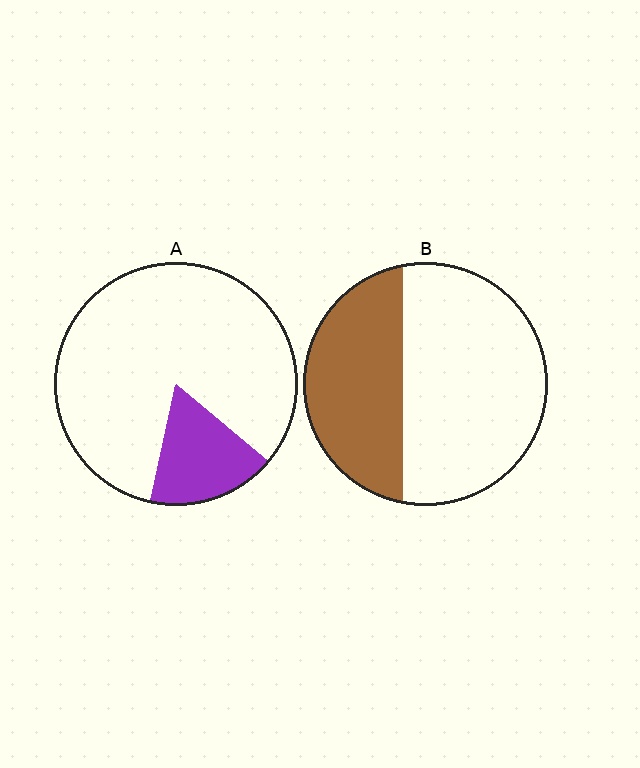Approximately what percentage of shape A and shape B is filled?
A is approximately 20% and B is approximately 40%.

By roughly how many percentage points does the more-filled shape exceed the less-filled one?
By roughly 20 percentage points (B over A).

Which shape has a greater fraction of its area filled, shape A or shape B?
Shape B.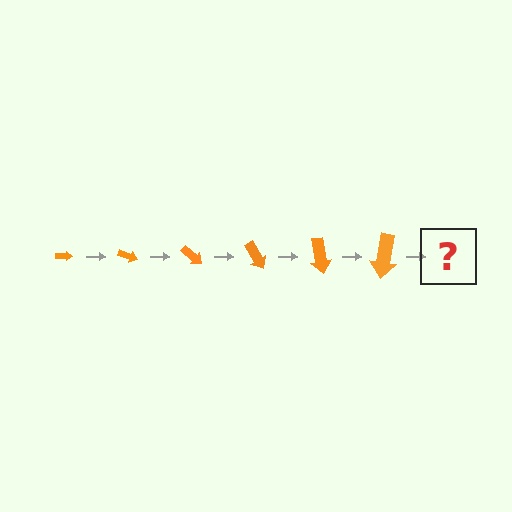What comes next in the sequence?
The next element should be an arrow, larger than the previous one and rotated 120 degrees from the start.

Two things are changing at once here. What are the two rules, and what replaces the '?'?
The two rules are that the arrow grows larger each step and it rotates 20 degrees each step. The '?' should be an arrow, larger than the previous one and rotated 120 degrees from the start.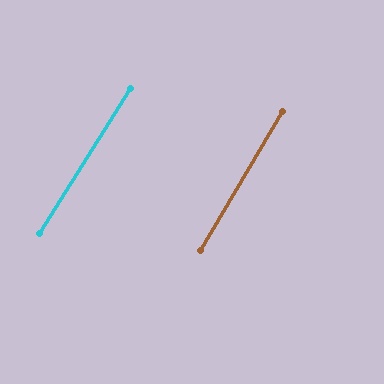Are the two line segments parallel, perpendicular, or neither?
Parallel — their directions differ by only 1.5°.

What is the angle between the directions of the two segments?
Approximately 2 degrees.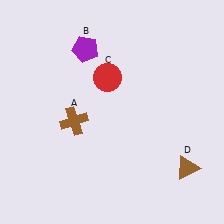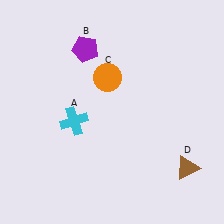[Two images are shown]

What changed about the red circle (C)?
In Image 1, C is red. In Image 2, it changed to orange.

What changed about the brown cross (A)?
In Image 1, A is brown. In Image 2, it changed to cyan.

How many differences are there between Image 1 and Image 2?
There are 2 differences between the two images.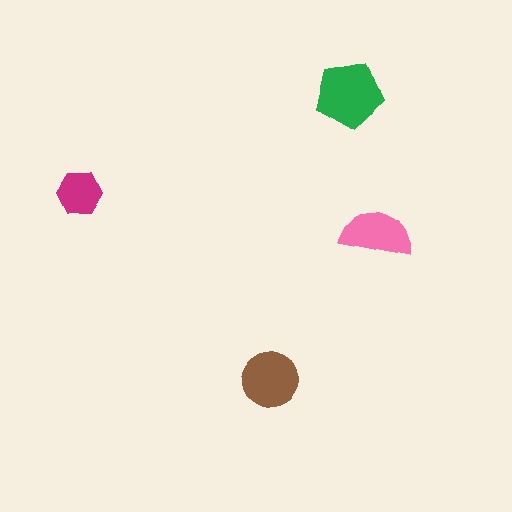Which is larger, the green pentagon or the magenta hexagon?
The green pentagon.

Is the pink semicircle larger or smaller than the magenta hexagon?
Larger.